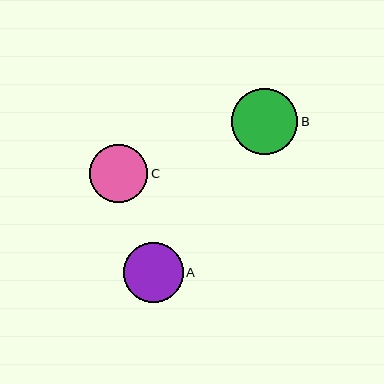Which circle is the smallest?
Circle C is the smallest with a size of approximately 59 pixels.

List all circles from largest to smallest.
From largest to smallest: B, A, C.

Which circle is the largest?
Circle B is the largest with a size of approximately 66 pixels.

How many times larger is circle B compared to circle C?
Circle B is approximately 1.1 times the size of circle C.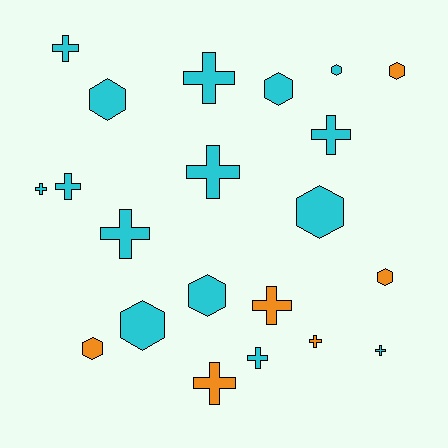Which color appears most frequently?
Cyan, with 15 objects.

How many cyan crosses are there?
There are 9 cyan crosses.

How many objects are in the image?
There are 21 objects.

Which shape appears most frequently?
Cross, with 12 objects.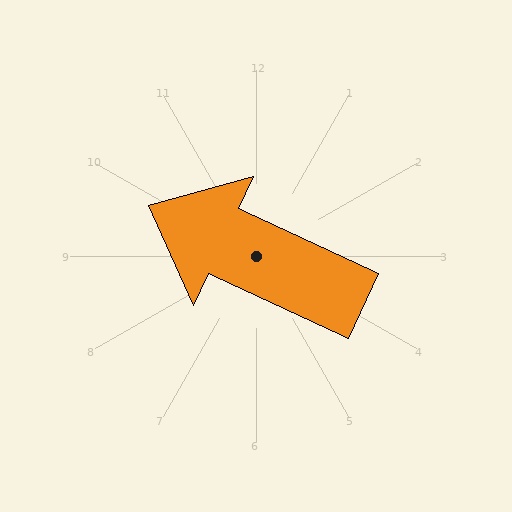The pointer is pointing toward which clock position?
Roughly 10 o'clock.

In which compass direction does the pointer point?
Northwest.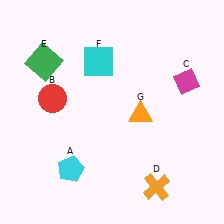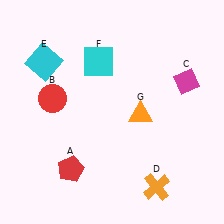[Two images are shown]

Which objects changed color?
A changed from cyan to red. E changed from green to cyan.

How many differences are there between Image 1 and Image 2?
There are 2 differences between the two images.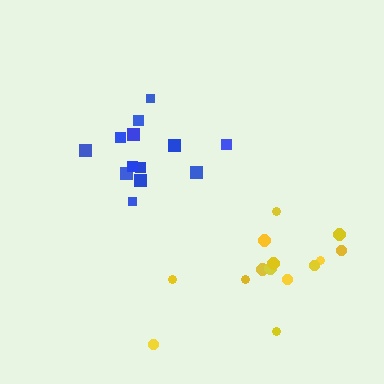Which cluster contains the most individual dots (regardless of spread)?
Yellow (14).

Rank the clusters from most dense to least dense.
blue, yellow.